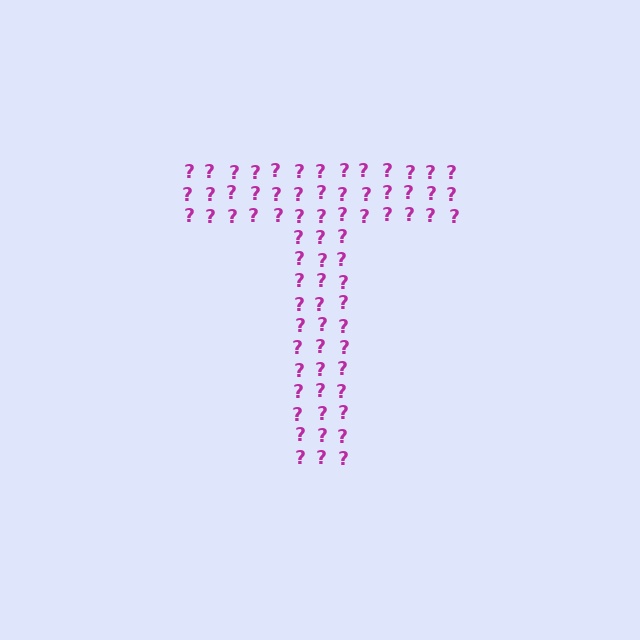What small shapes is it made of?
It is made of small question marks.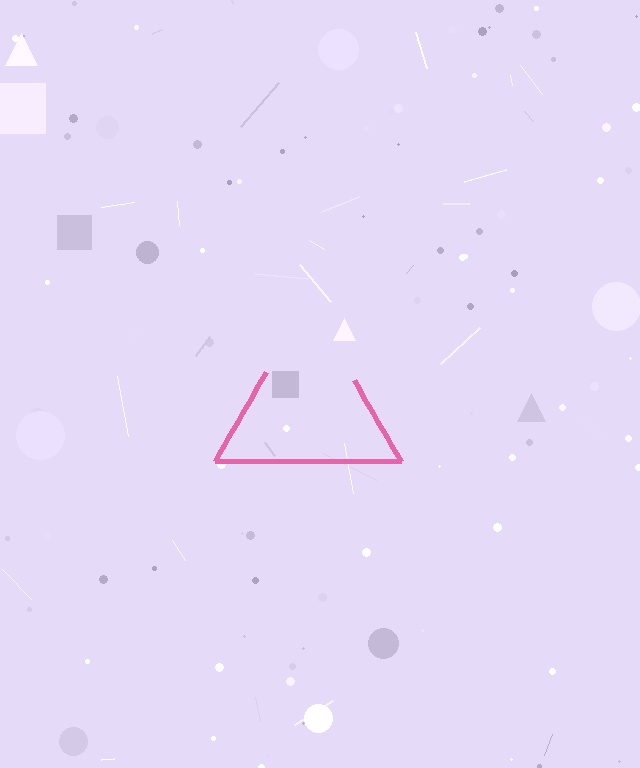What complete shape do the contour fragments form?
The contour fragments form a triangle.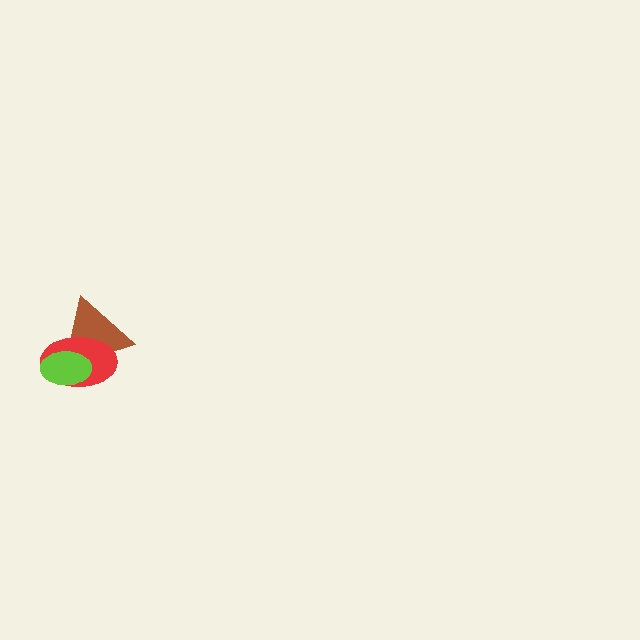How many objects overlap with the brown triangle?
2 objects overlap with the brown triangle.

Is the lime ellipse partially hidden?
No, no other shape covers it.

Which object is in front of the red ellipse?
The lime ellipse is in front of the red ellipse.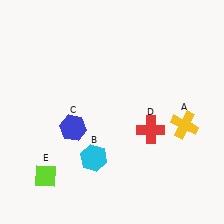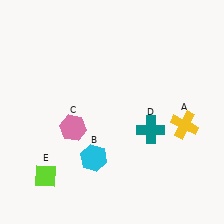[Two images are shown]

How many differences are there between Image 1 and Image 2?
There are 2 differences between the two images.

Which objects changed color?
C changed from blue to pink. D changed from red to teal.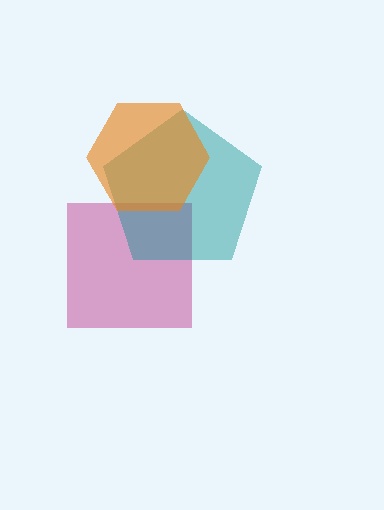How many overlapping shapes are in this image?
There are 3 overlapping shapes in the image.